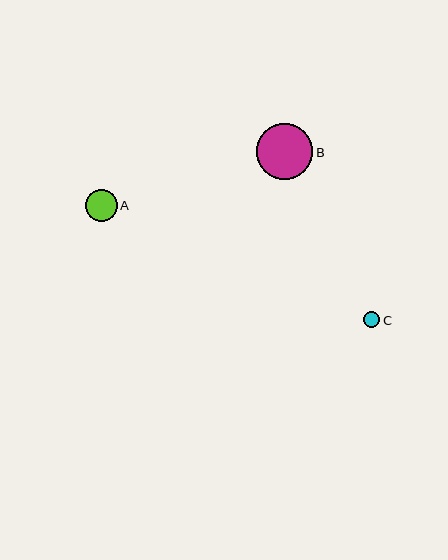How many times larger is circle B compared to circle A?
Circle B is approximately 1.8 times the size of circle A.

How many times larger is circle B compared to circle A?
Circle B is approximately 1.8 times the size of circle A.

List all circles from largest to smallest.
From largest to smallest: B, A, C.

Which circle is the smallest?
Circle C is the smallest with a size of approximately 16 pixels.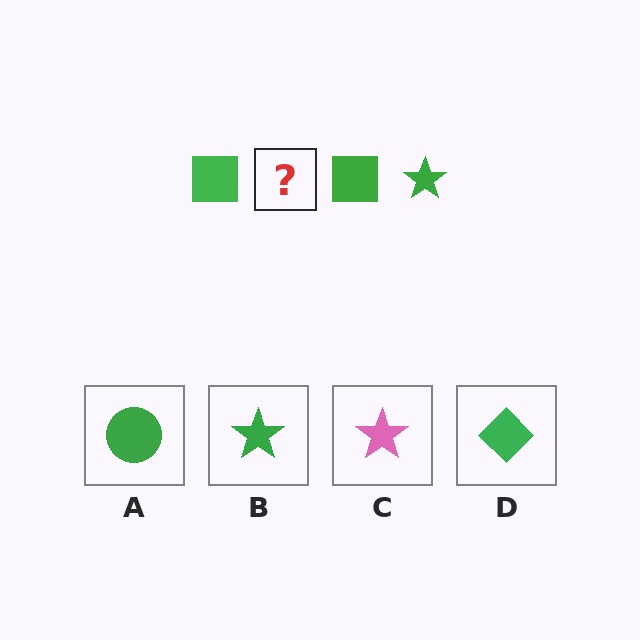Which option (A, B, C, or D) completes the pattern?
B.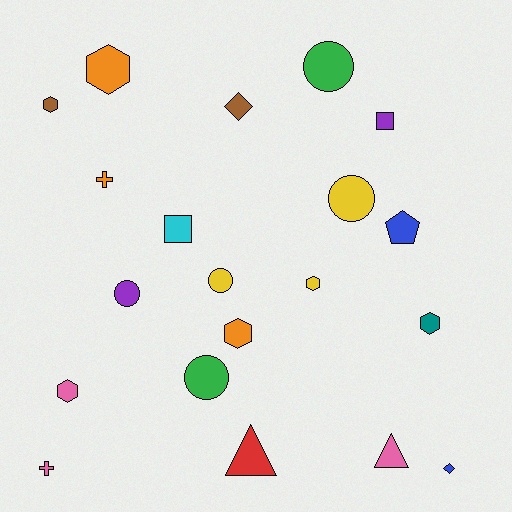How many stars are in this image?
There are no stars.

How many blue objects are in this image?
There are 2 blue objects.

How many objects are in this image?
There are 20 objects.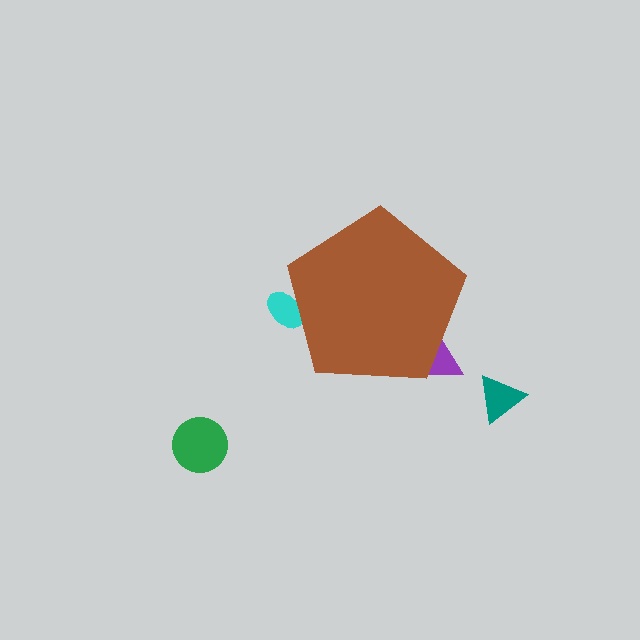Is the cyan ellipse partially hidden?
Yes, the cyan ellipse is partially hidden behind the brown pentagon.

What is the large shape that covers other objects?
A brown pentagon.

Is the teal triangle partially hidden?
No, the teal triangle is fully visible.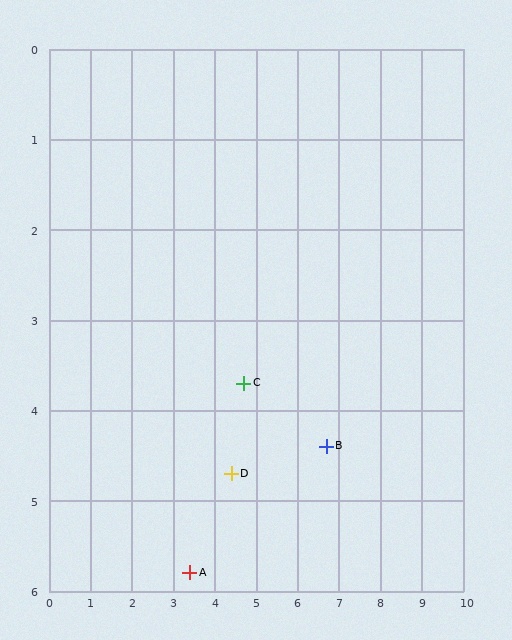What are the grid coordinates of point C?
Point C is at approximately (4.7, 3.7).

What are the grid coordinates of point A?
Point A is at approximately (3.4, 5.8).